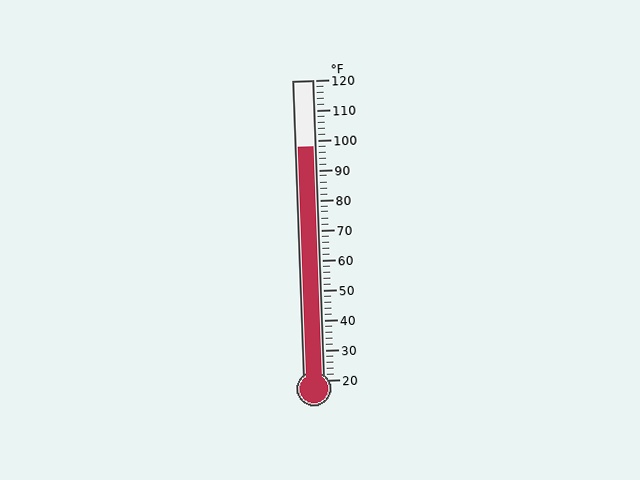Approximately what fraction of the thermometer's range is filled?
The thermometer is filled to approximately 80% of its range.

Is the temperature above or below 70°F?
The temperature is above 70°F.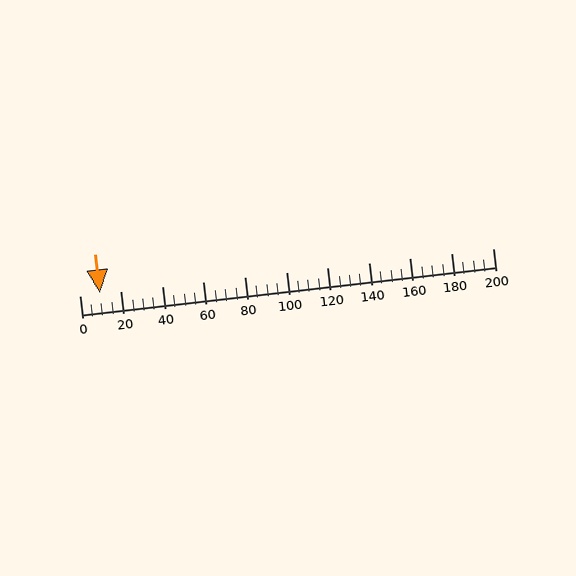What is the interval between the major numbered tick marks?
The major tick marks are spaced 20 units apart.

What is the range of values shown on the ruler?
The ruler shows values from 0 to 200.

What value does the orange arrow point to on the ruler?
The orange arrow points to approximately 10.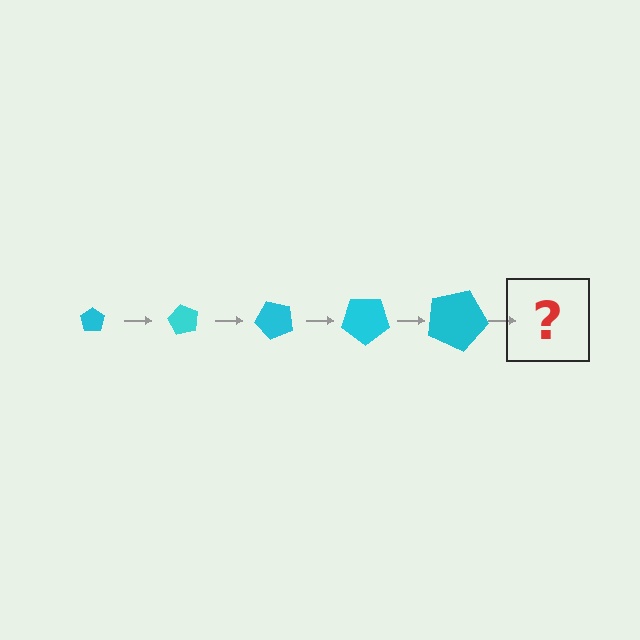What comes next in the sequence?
The next element should be a pentagon, larger than the previous one and rotated 300 degrees from the start.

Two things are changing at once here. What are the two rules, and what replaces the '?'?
The two rules are that the pentagon grows larger each step and it rotates 60 degrees each step. The '?' should be a pentagon, larger than the previous one and rotated 300 degrees from the start.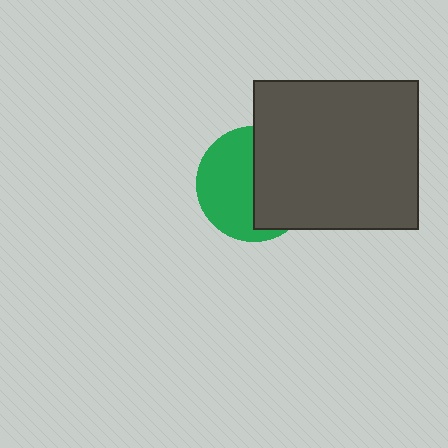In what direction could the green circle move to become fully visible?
The green circle could move left. That would shift it out from behind the dark gray rectangle entirely.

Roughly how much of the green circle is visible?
About half of it is visible (roughly 52%).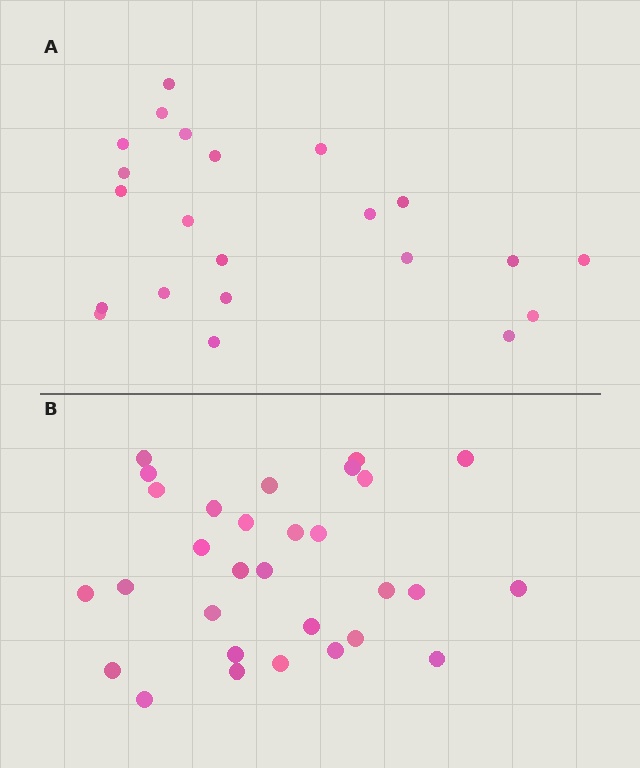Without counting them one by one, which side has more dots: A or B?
Region B (the bottom region) has more dots.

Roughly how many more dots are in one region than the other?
Region B has roughly 8 or so more dots than region A.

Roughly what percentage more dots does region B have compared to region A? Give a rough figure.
About 35% more.